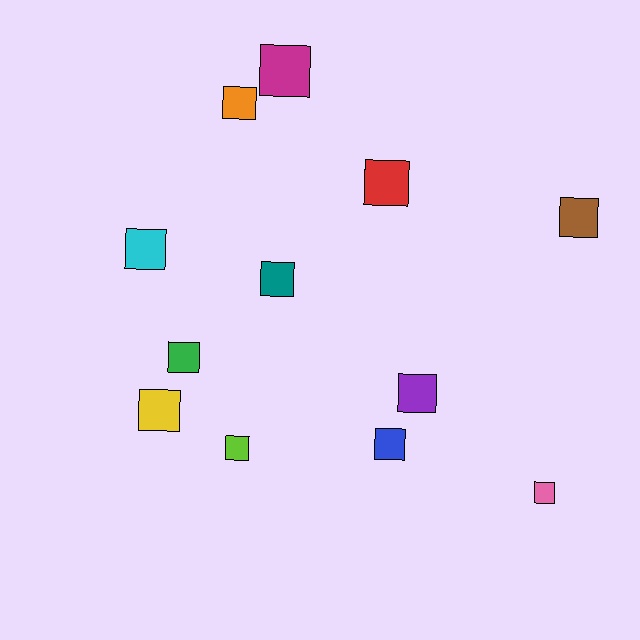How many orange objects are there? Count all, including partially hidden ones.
There is 1 orange object.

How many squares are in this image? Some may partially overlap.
There are 12 squares.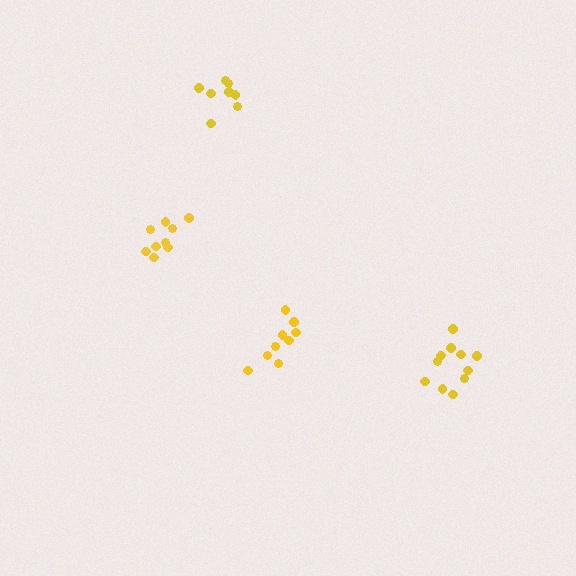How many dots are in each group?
Group 1: 9 dots, Group 2: 8 dots, Group 3: 9 dots, Group 4: 11 dots (37 total).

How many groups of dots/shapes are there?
There are 4 groups.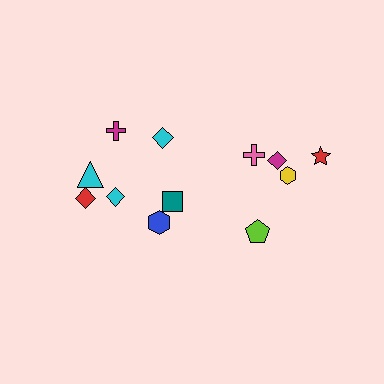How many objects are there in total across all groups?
There are 12 objects.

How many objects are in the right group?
There are 5 objects.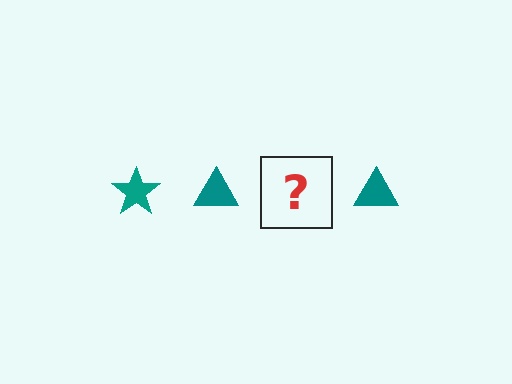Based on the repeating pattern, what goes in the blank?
The blank should be a teal star.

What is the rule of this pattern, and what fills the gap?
The rule is that the pattern cycles through star, triangle shapes in teal. The gap should be filled with a teal star.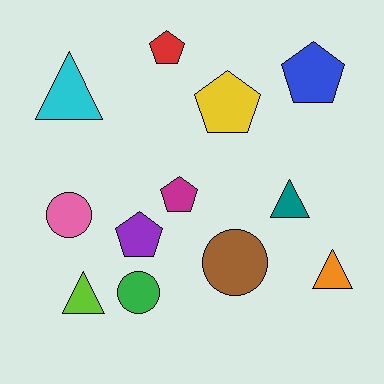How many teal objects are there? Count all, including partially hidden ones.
There is 1 teal object.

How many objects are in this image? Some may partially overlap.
There are 12 objects.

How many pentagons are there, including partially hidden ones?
There are 5 pentagons.